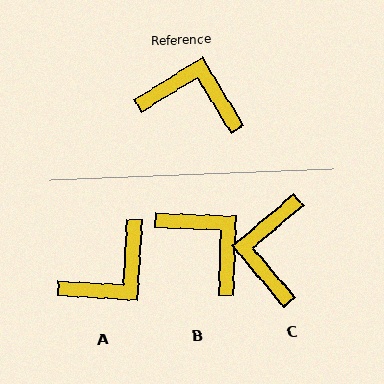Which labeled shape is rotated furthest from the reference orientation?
A, about 125 degrees away.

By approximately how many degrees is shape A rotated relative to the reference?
Approximately 125 degrees clockwise.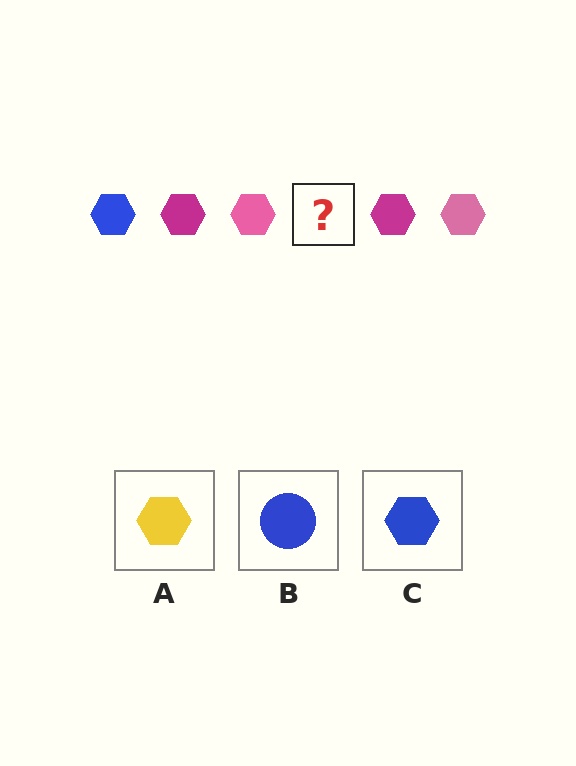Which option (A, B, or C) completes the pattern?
C.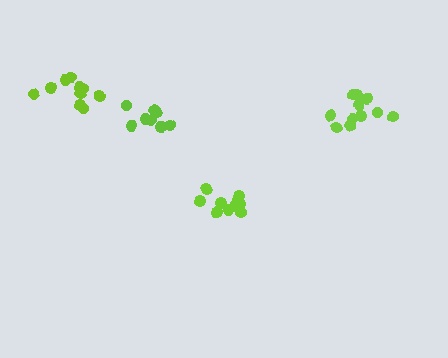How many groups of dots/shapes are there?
There are 4 groups.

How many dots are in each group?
Group 1: 11 dots, Group 2: 10 dots, Group 3: 9 dots, Group 4: 10 dots (40 total).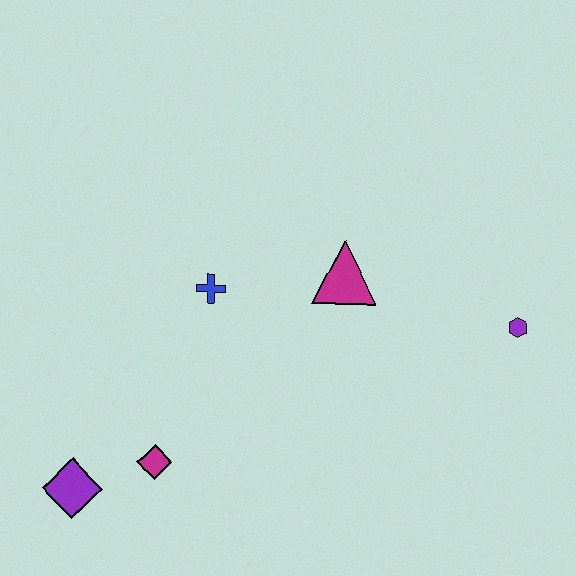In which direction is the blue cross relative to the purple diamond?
The blue cross is above the purple diamond.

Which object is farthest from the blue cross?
The purple hexagon is farthest from the blue cross.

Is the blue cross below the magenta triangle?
Yes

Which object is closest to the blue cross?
The magenta triangle is closest to the blue cross.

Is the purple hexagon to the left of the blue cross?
No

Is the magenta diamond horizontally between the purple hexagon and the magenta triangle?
No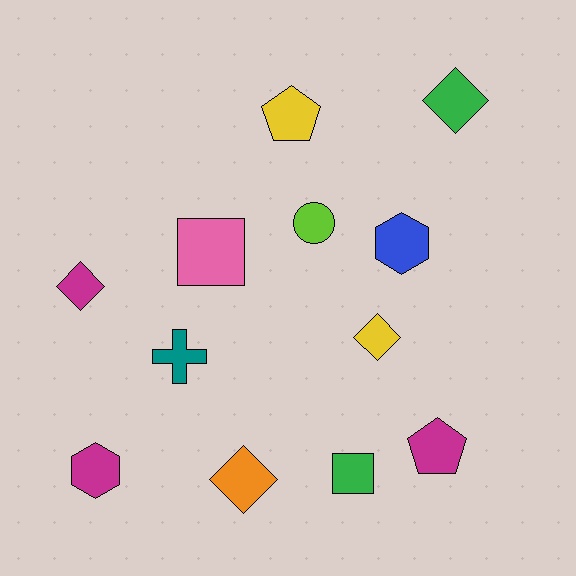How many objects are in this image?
There are 12 objects.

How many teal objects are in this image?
There is 1 teal object.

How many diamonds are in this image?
There are 4 diamonds.